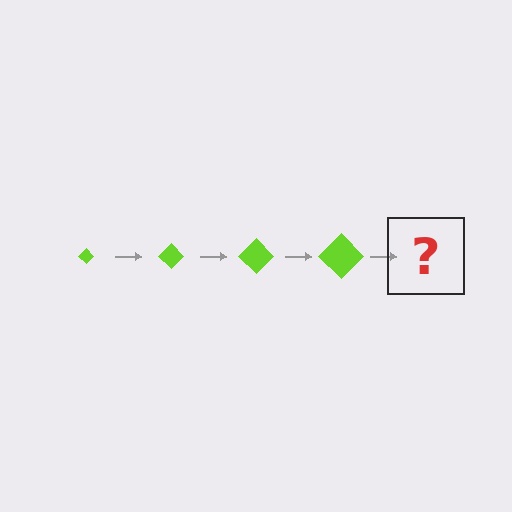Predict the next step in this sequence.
The next step is a lime diamond, larger than the previous one.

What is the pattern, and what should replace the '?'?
The pattern is that the diamond gets progressively larger each step. The '?' should be a lime diamond, larger than the previous one.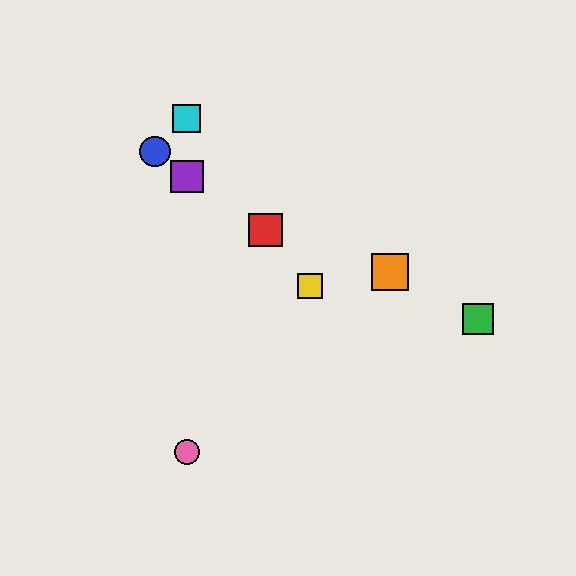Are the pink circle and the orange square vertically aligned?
No, the pink circle is at x≈187 and the orange square is at x≈390.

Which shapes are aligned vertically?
The purple square, the cyan square, the pink circle are aligned vertically.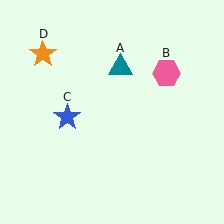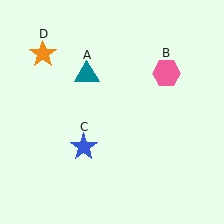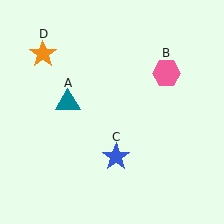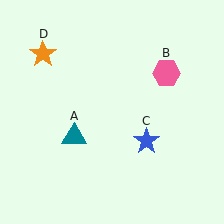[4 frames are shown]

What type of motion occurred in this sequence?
The teal triangle (object A), blue star (object C) rotated counterclockwise around the center of the scene.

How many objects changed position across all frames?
2 objects changed position: teal triangle (object A), blue star (object C).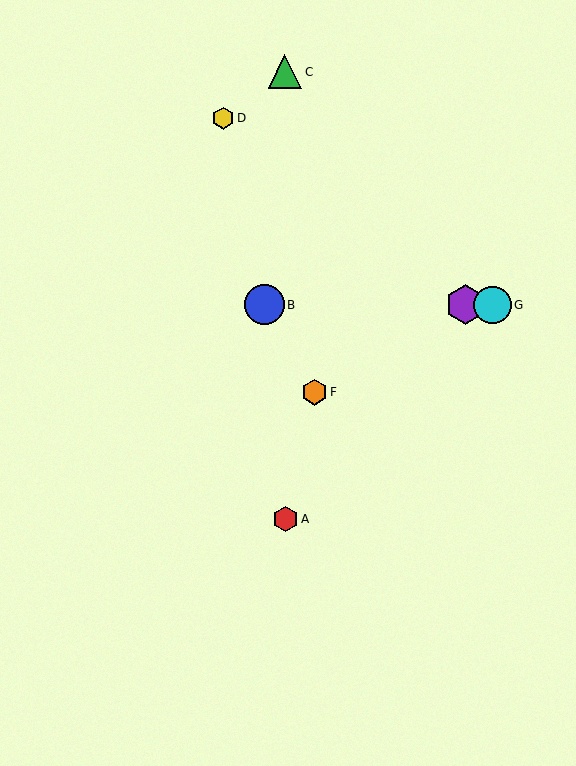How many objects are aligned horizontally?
3 objects (B, E, G) are aligned horizontally.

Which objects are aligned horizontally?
Objects B, E, G are aligned horizontally.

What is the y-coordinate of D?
Object D is at y≈118.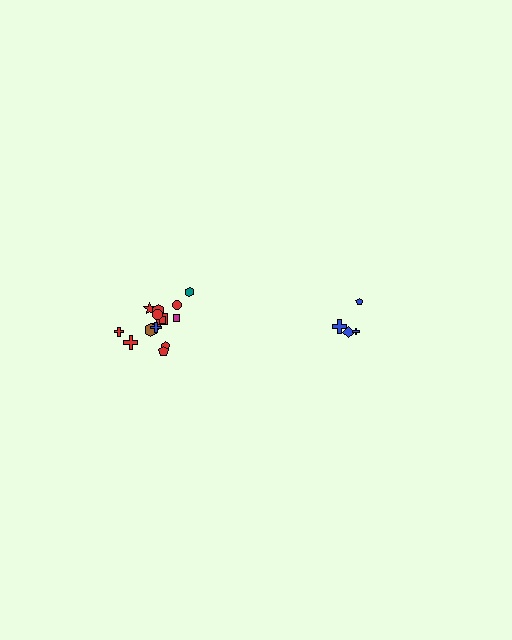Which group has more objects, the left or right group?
The left group.